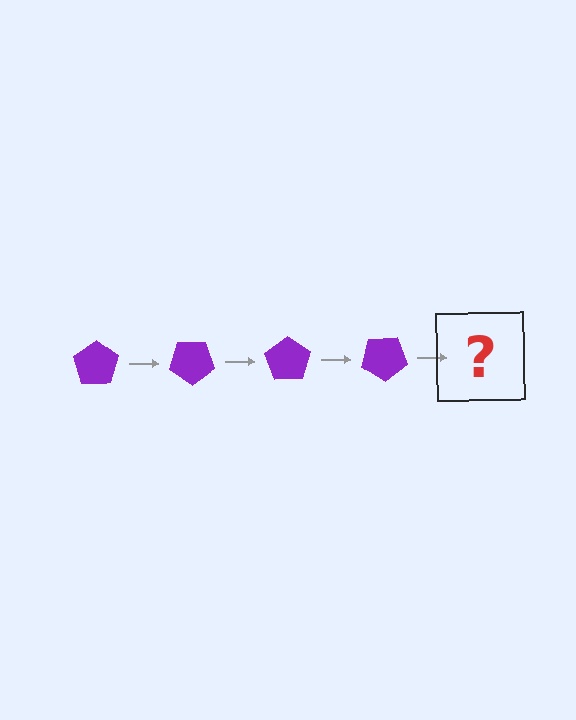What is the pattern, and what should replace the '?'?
The pattern is that the pentagon rotates 35 degrees each step. The '?' should be a purple pentagon rotated 140 degrees.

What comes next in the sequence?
The next element should be a purple pentagon rotated 140 degrees.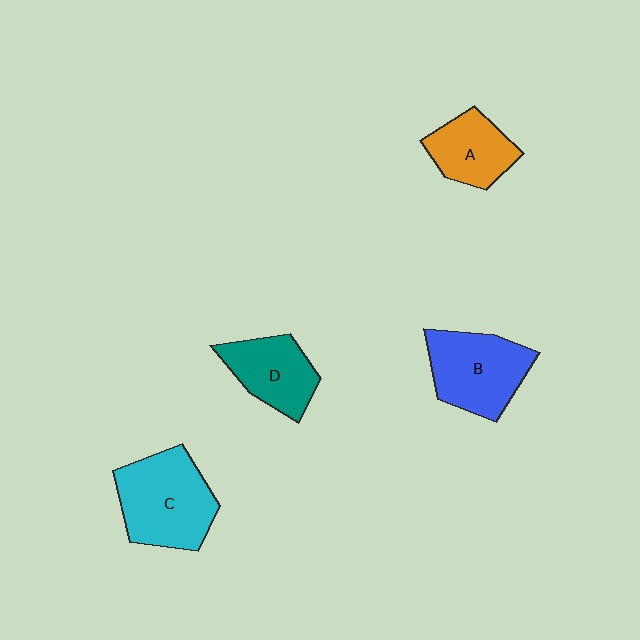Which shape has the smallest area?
Shape A (orange).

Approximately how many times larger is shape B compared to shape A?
Approximately 1.4 times.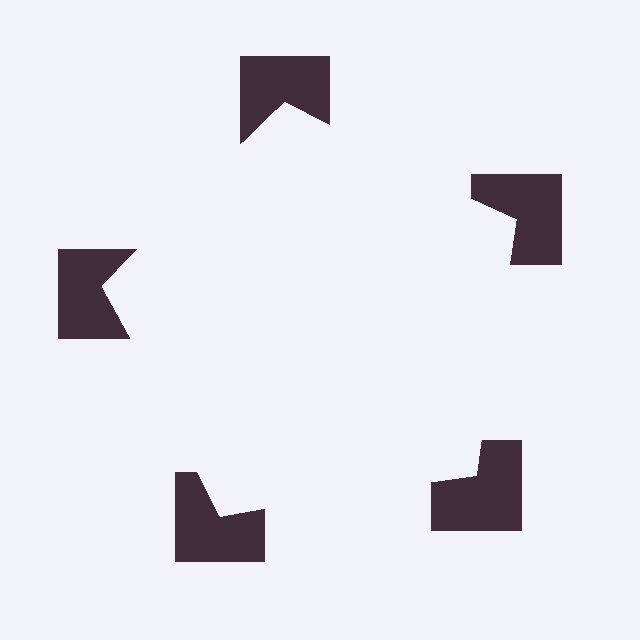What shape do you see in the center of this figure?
An illusory pentagon — its edges are inferred from the aligned wedge cuts in the notched squares, not physically drawn.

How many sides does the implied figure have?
5 sides.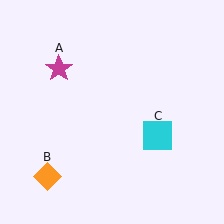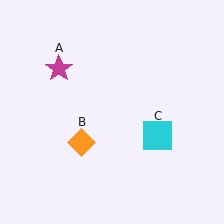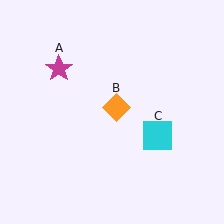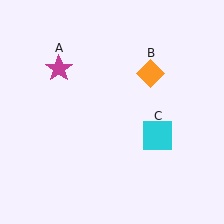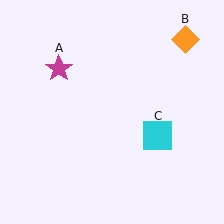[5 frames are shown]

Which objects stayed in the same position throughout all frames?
Magenta star (object A) and cyan square (object C) remained stationary.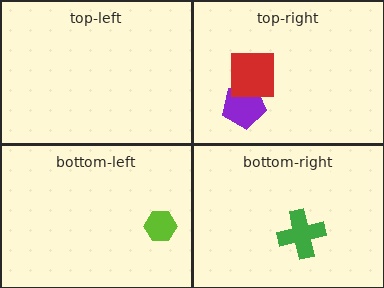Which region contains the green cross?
The bottom-right region.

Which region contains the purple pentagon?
The top-right region.